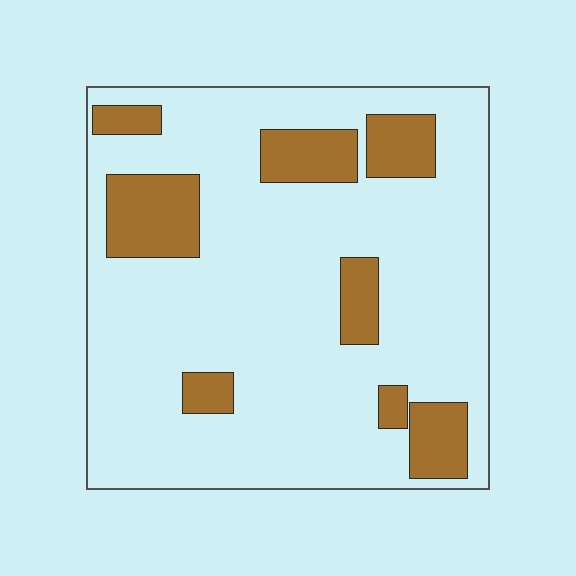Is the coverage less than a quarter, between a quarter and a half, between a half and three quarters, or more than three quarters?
Less than a quarter.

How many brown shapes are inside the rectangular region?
8.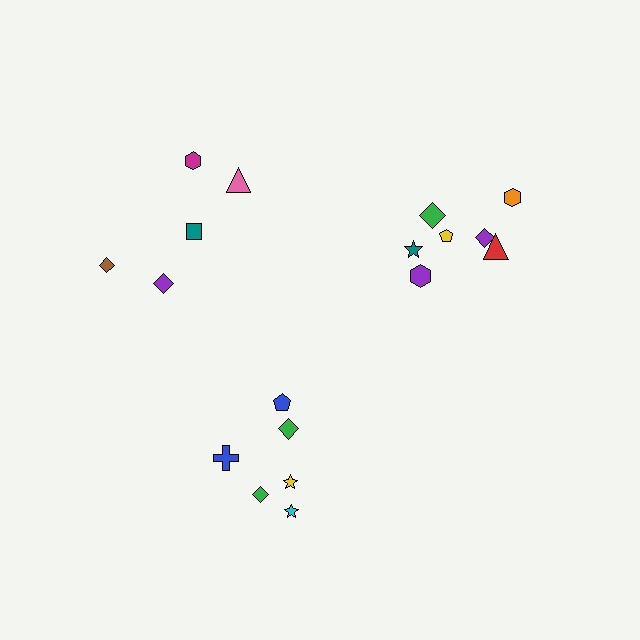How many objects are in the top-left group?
There are 5 objects.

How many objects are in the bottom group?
There are 6 objects.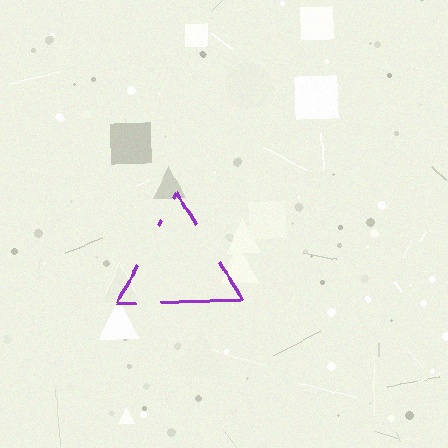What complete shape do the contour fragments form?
The contour fragments form a triangle.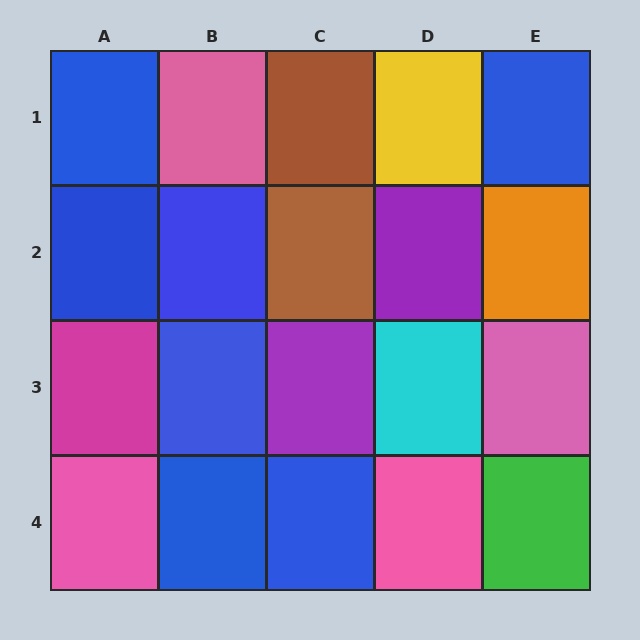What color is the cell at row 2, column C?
Brown.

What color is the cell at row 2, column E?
Orange.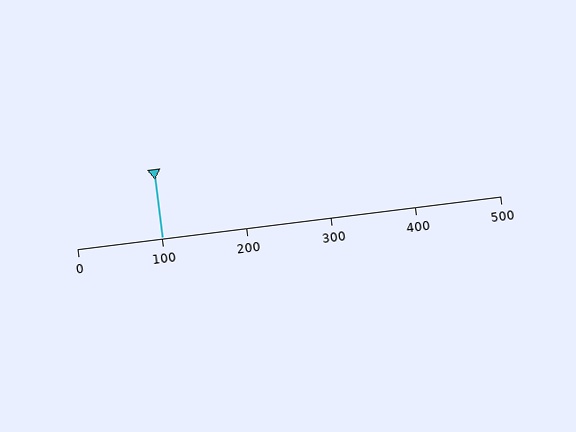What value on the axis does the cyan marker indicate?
The marker indicates approximately 100.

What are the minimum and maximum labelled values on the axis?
The axis runs from 0 to 500.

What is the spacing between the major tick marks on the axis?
The major ticks are spaced 100 apart.